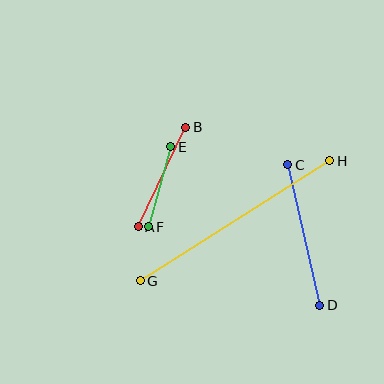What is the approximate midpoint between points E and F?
The midpoint is at approximately (160, 187) pixels.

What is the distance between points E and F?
The distance is approximately 83 pixels.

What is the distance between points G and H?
The distance is approximately 224 pixels.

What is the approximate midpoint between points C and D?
The midpoint is at approximately (304, 235) pixels.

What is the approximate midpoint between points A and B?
The midpoint is at approximately (162, 177) pixels.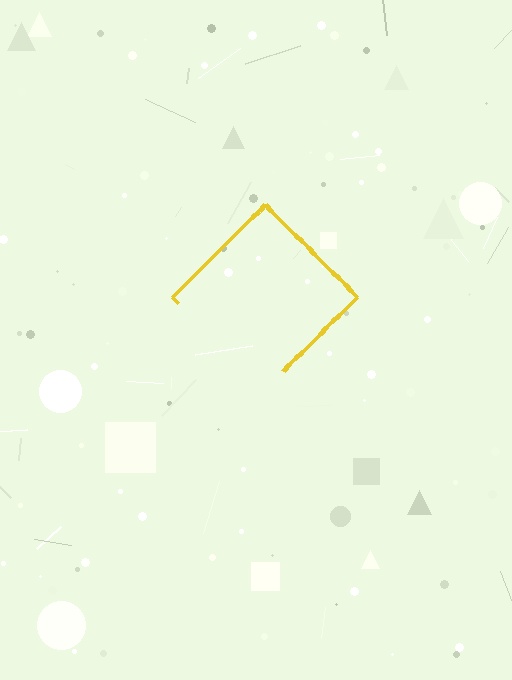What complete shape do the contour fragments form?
The contour fragments form a diamond.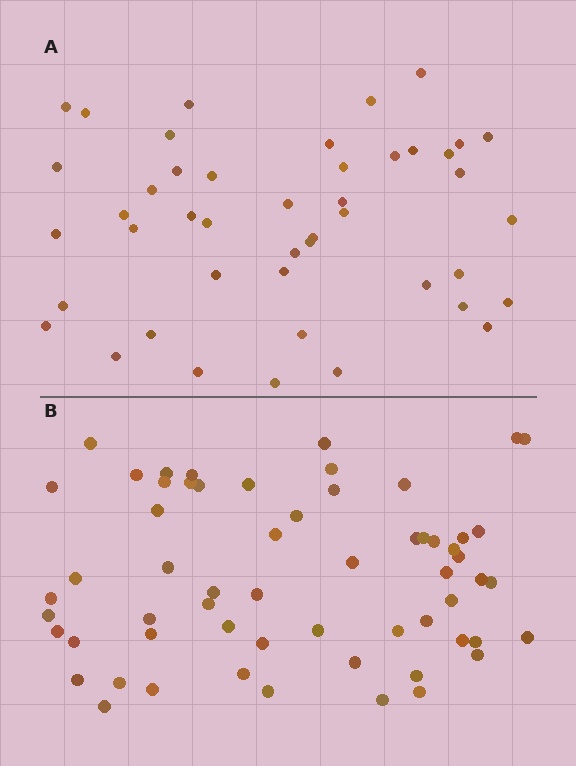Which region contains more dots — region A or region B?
Region B (the bottom region) has more dots.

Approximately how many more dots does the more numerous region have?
Region B has approximately 15 more dots than region A.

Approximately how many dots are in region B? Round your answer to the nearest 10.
About 60 dots.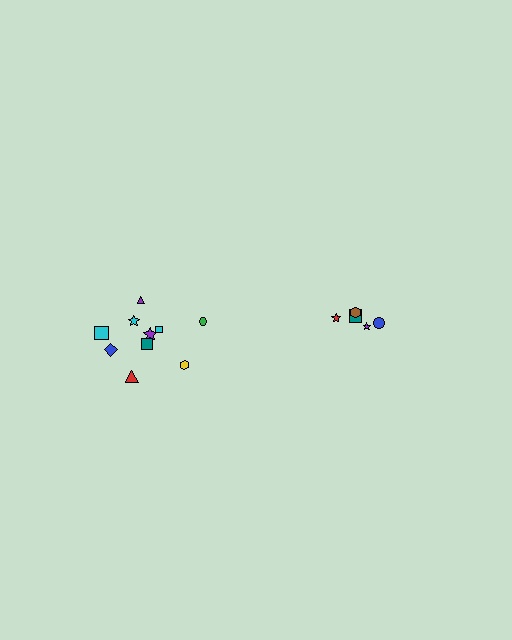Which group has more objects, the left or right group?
The left group.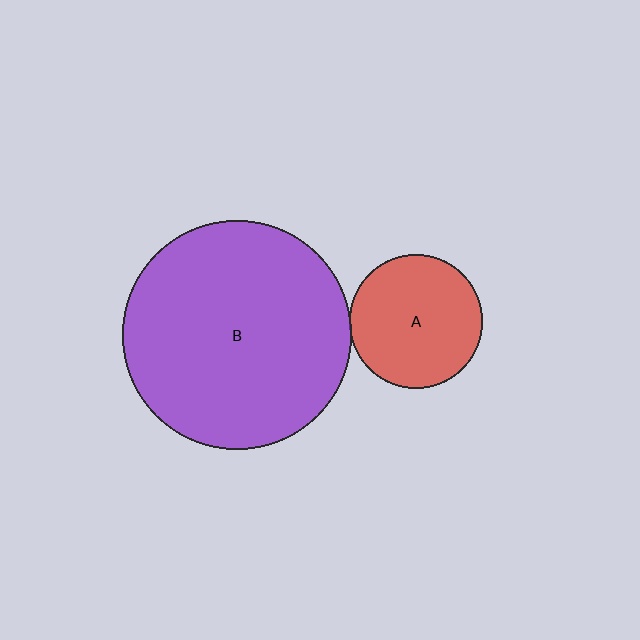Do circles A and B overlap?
Yes.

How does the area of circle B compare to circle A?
Approximately 2.9 times.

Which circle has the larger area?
Circle B (purple).